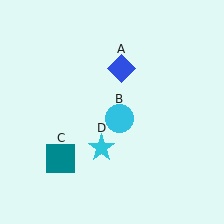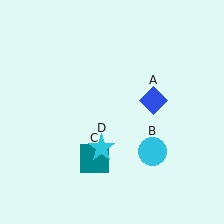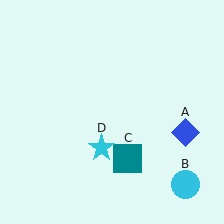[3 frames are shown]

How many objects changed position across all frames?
3 objects changed position: blue diamond (object A), cyan circle (object B), teal square (object C).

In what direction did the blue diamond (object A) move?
The blue diamond (object A) moved down and to the right.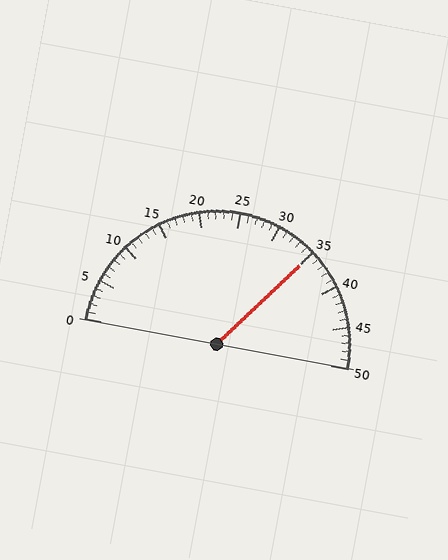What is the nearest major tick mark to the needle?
The nearest major tick mark is 35.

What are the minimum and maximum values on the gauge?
The gauge ranges from 0 to 50.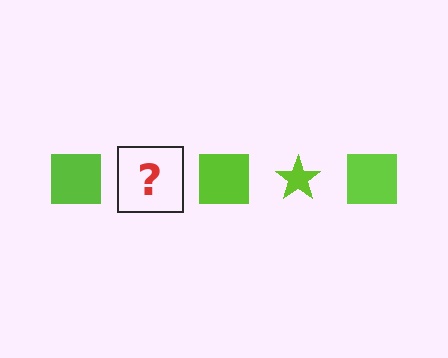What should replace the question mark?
The question mark should be replaced with a lime star.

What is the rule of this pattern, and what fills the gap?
The rule is that the pattern cycles through square, star shapes in lime. The gap should be filled with a lime star.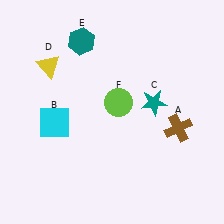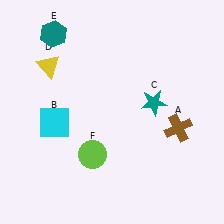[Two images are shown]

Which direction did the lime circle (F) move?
The lime circle (F) moved down.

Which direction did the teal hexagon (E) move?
The teal hexagon (E) moved left.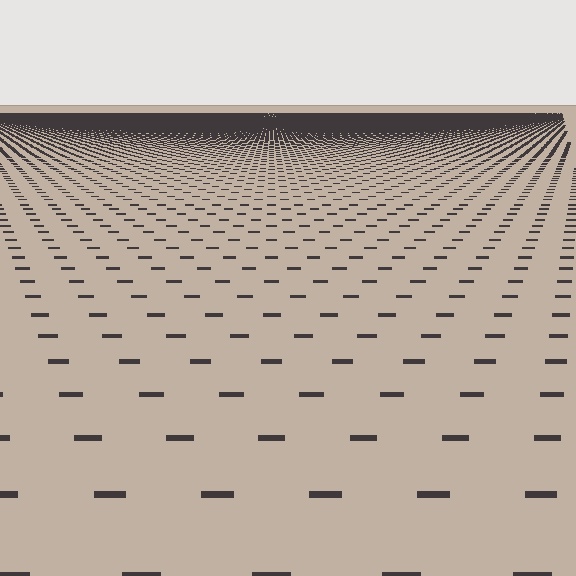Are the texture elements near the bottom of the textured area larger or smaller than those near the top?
Larger. Near the bottom, elements are closer to the viewer and appear at a bigger on-screen size.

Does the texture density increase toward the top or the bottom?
Density increases toward the top.